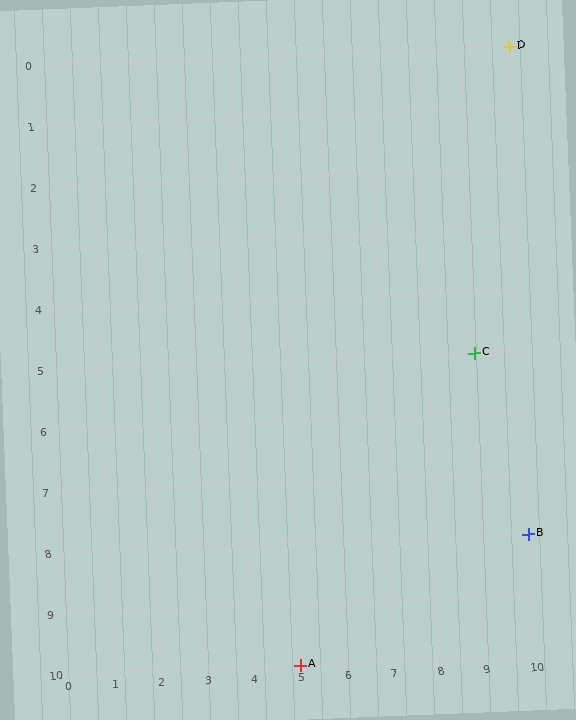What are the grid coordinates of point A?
Point A is at grid coordinates (5, 10).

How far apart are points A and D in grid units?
Points A and D are 5 columns and 10 rows apart (about 11.2 grid units diagonally).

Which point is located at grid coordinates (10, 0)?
Point D is at (10, 0).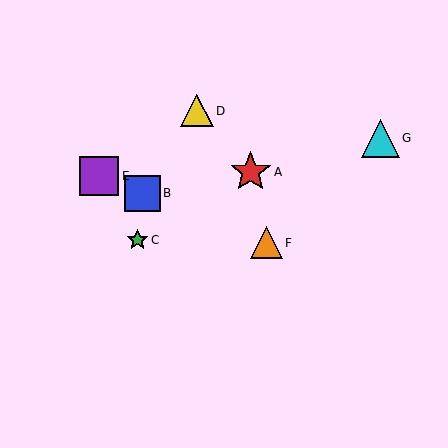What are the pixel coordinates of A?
Object A is at (251, 172).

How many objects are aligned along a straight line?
3 objects (B, E, F) are aligned along a straight line.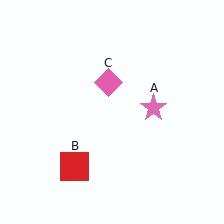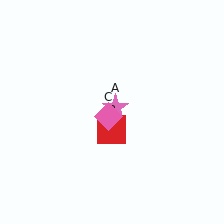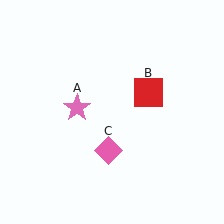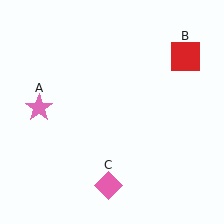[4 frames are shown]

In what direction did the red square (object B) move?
The red square (object B) moved up and to the right.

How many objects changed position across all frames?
3 objects changed position: pink star (object A), red square (object B), pink diamond (object C).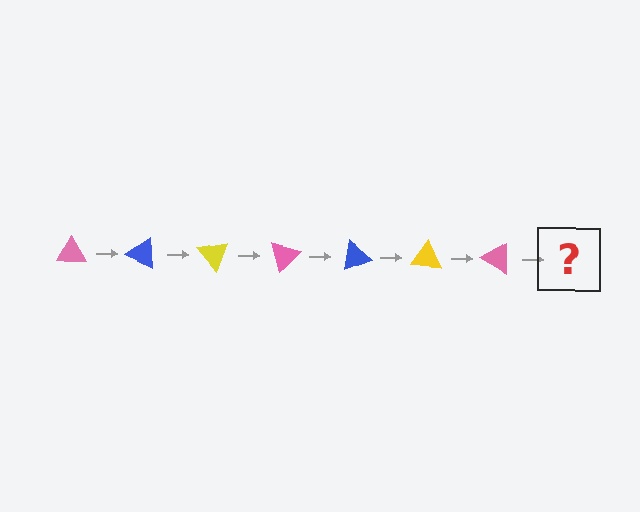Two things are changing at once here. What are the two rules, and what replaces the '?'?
The two rules are that it rotates 25 degrees each step and the color cycles through pink, blue, and yellow. The '?' should be a blue triangle, rotated 175 degrees from the start.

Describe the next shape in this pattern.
It should be a blue triangle, rotated 175 degrees from the start.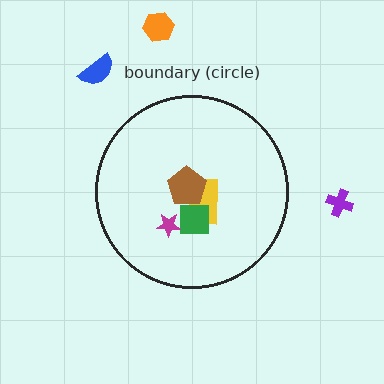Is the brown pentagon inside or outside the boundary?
Inside.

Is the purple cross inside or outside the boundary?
Outside.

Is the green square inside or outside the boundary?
Inside.